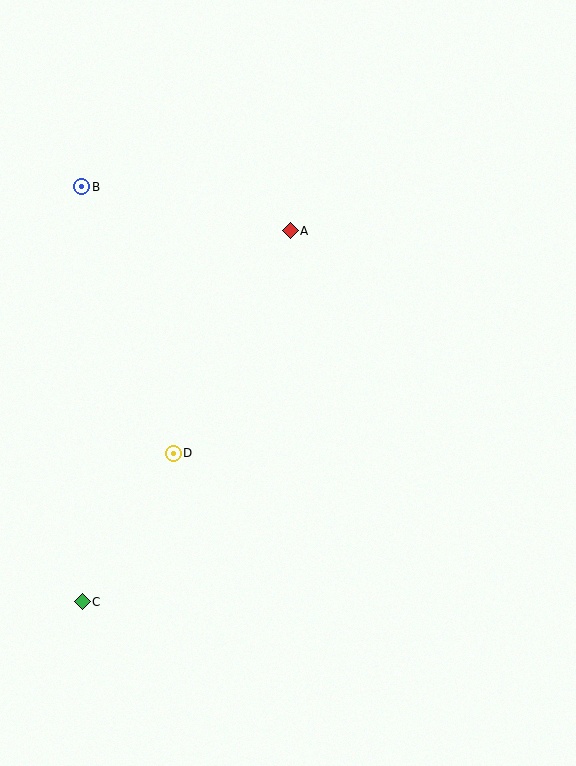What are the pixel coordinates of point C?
Point C is at (82, 602).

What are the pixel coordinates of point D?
Point D is at (173, 453).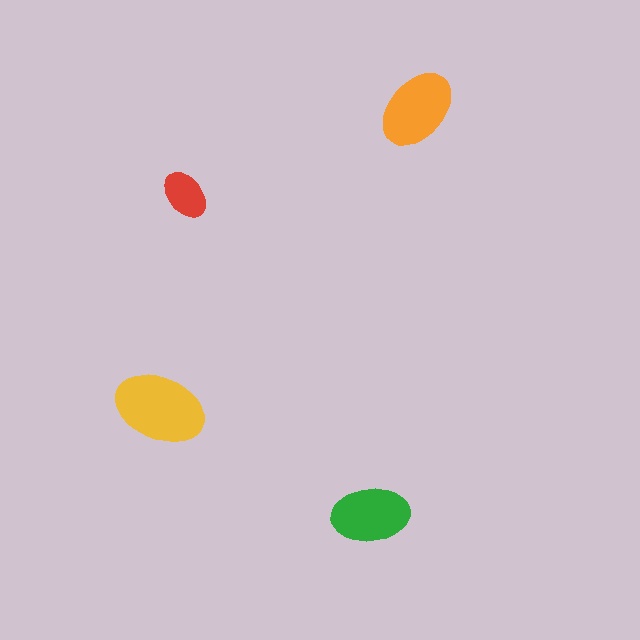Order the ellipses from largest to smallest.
the yellow one, the orange one, the green one, the red one.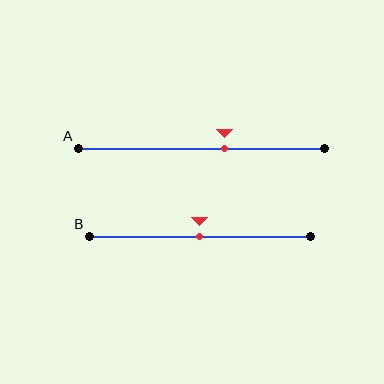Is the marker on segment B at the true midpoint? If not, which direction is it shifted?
Yes, the marker on segment B is at the true midpoint.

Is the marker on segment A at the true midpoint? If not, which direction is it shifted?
No, the marker on segment A is shifted to the right by about 9% of the segment length.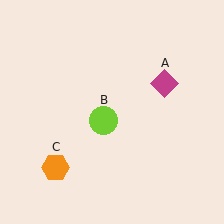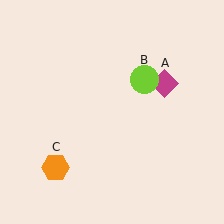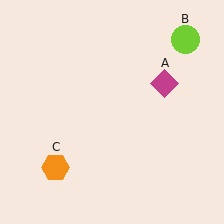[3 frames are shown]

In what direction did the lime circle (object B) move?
The lime circle (object B) moved up and to the right.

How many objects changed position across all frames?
1 object changed position: lime circle (object B).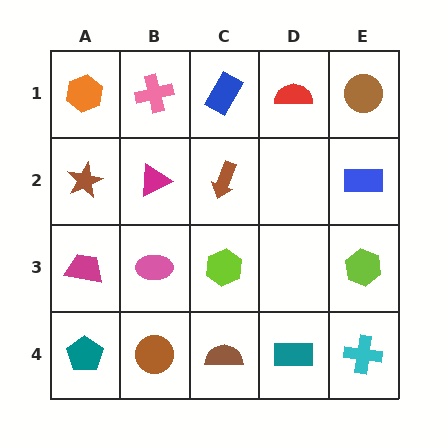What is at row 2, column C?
A brown arrow.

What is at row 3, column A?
A magenta trapezoid.